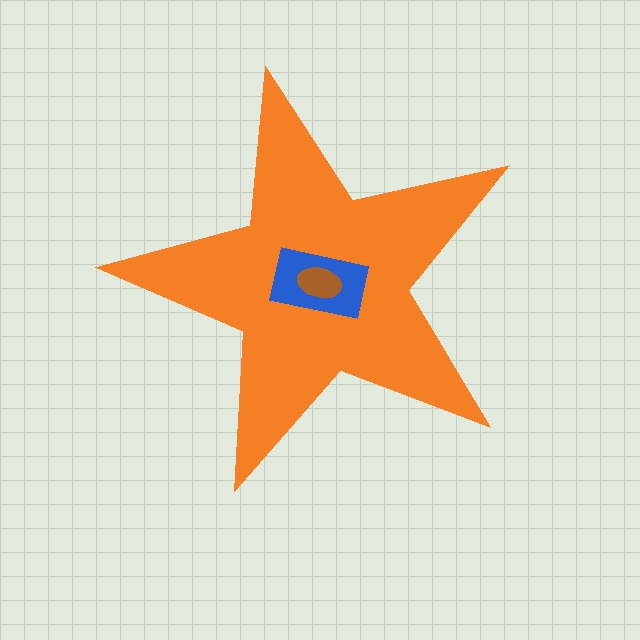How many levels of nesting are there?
3.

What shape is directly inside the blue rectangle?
The brown ellipse.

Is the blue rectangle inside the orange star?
Yes.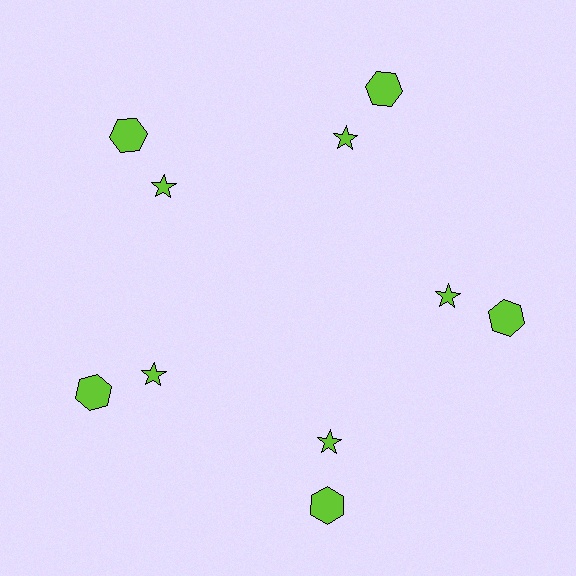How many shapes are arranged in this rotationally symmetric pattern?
There are 10 shapes, arranged in 5 groups of 2.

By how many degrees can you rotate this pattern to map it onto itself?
The pattern maps onto itself every 72 degrees of rotation.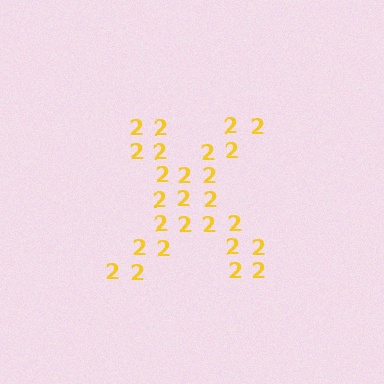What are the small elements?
The small elements are digit 2's.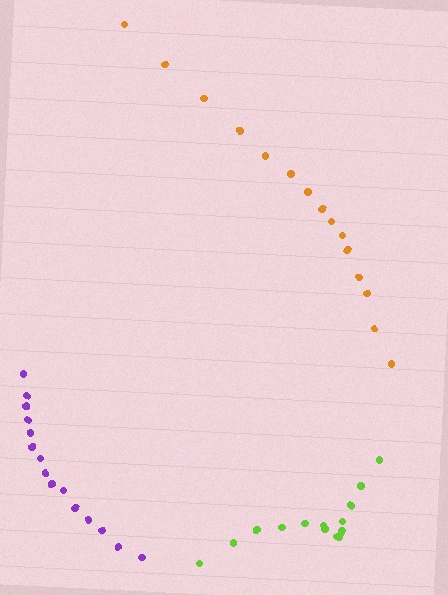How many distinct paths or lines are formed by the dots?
There are 3 distinct paths.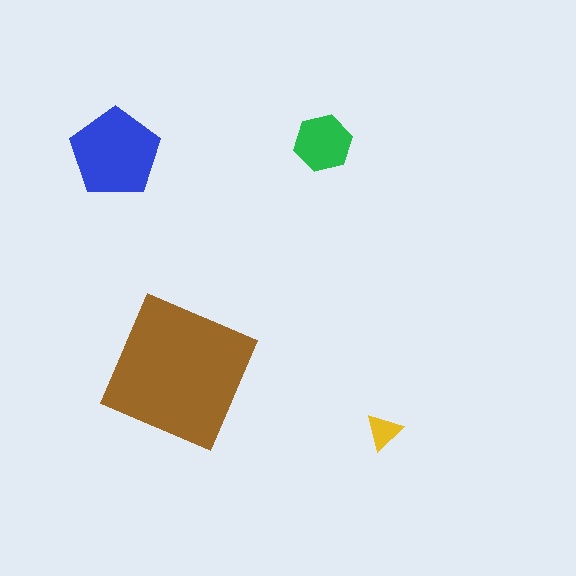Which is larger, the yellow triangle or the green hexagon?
The green hexagon.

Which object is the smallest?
The yellow triangle.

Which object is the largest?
The brown square.